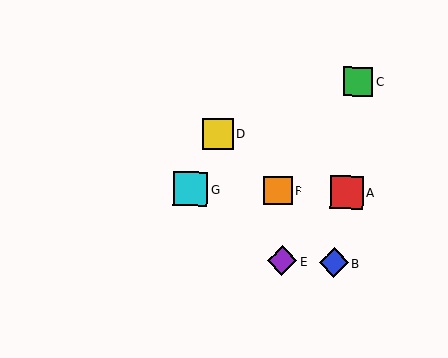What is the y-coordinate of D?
Object D is at y≈134.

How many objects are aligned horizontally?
3 objects (A, F, G) are aligned horizontally.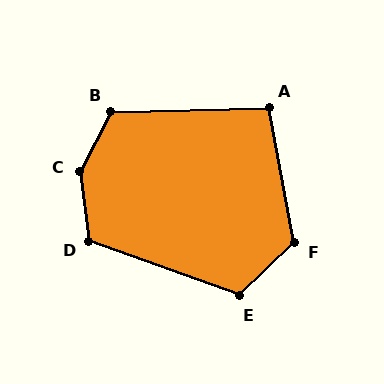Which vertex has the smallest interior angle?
A, at approximately 99 degrees.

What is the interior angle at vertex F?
Approximately 124 degrees (obtuse).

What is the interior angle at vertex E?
Approximately 116 degrees (obtuse).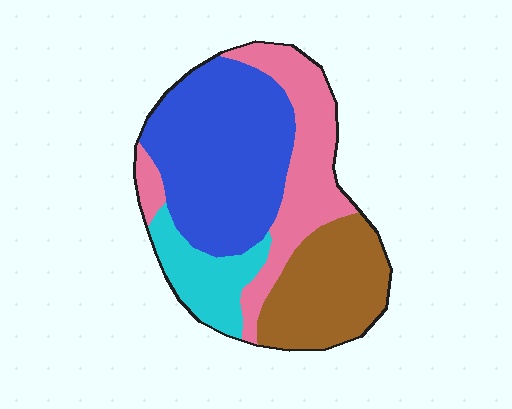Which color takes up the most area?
Blue, at roughly 40%.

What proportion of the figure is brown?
Brown covers around 25% of the figure.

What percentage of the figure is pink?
Pink covers roughly 25% of the figure.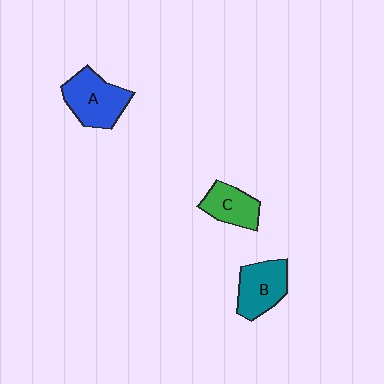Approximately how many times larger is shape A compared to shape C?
Approximately 1.4 times.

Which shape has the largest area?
Shape A (blue).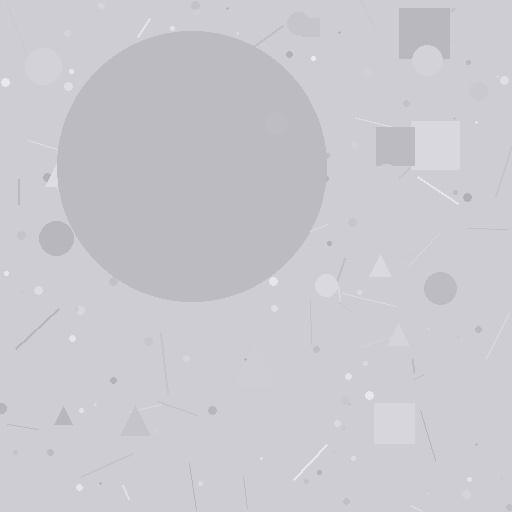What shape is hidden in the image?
A circle is hidden in the image.